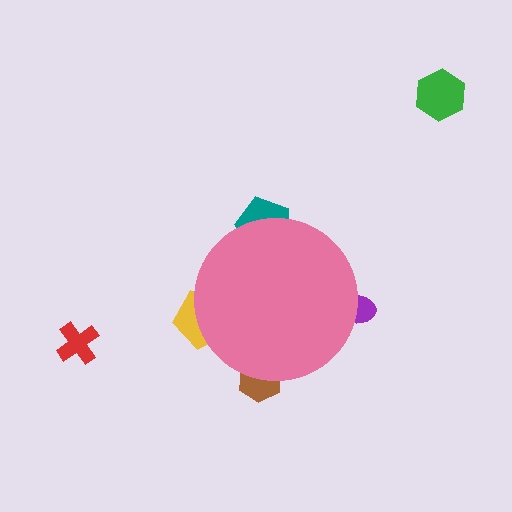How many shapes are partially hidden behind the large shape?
4 shapes are partially hidden.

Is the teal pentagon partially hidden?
Yes, the teal pentagon is partially hidden behind the pink circle.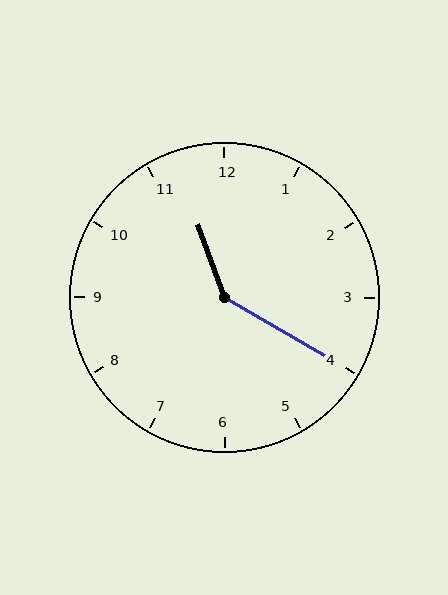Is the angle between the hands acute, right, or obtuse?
It is obtuse.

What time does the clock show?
11:20.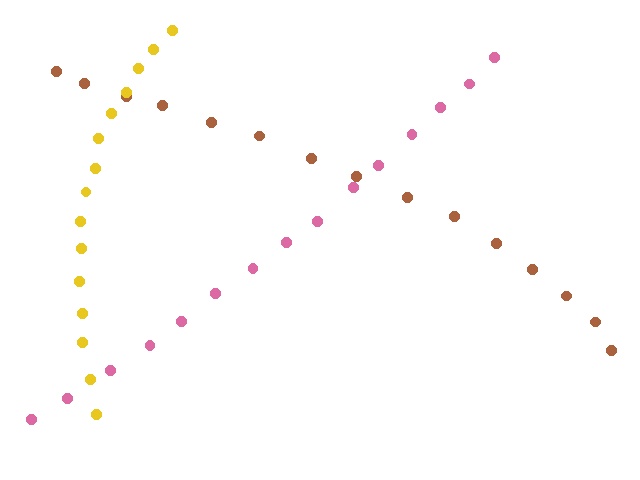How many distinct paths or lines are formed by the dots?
There are 3 distinct paths.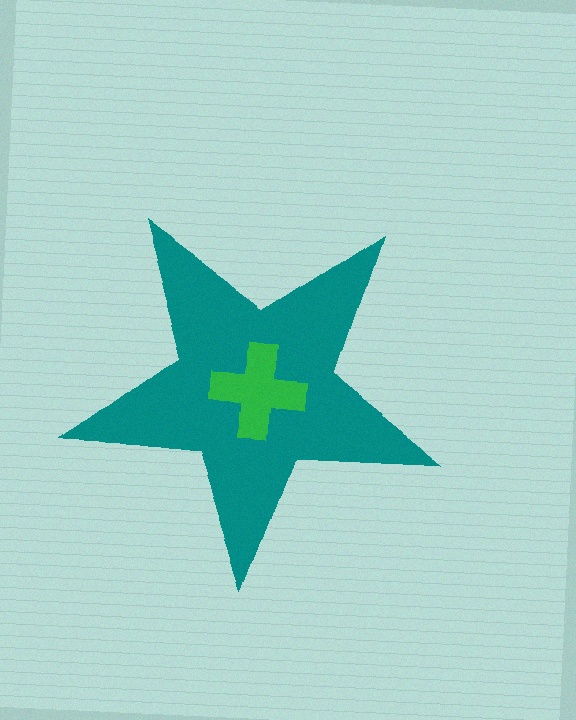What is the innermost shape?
The green cross.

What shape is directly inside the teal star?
The green cross.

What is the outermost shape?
The teal star.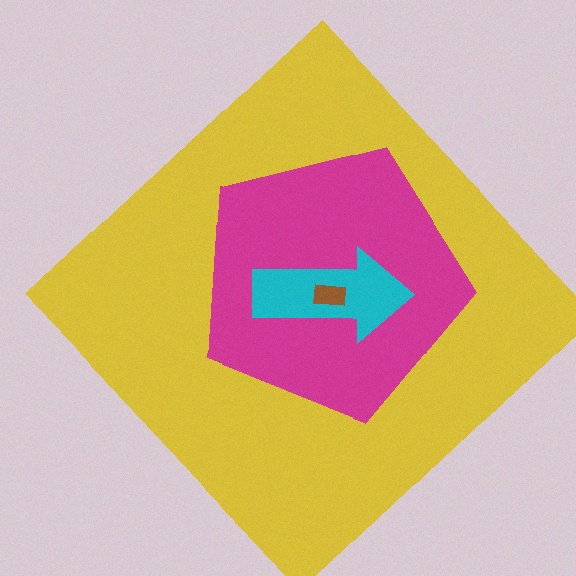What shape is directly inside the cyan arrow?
The brown rectangle.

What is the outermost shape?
The yellow diamond.